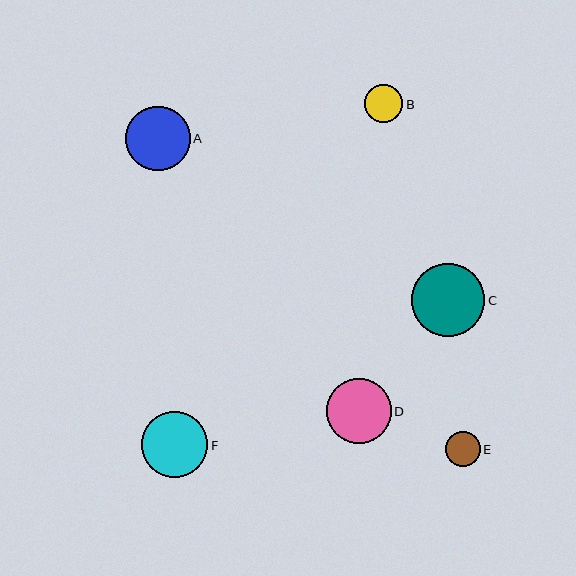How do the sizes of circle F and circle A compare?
Circle F and circle A are approximately the same size.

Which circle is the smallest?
Circle E is the smallest with a size of approximately 35 pixels.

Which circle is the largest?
Circle C is the largest with a size of approximately 74 pixels.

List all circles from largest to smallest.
From largest to smallest: C, F, D, A, B, E.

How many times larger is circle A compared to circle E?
Circle A is approximately 1.8 times the size of circle E.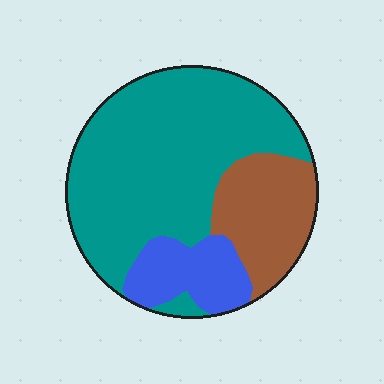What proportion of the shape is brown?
Brown covers roughly 20% of the shape.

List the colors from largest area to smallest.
From largest to smallest: teal, brown, blue.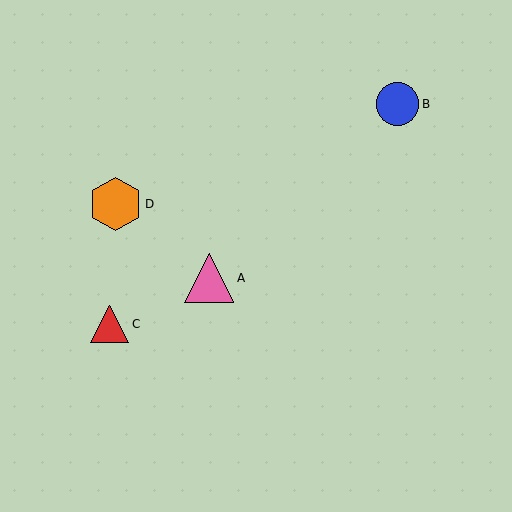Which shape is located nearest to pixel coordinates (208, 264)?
The pink triangle (labeled A) at (209, 278) is nearest to that location.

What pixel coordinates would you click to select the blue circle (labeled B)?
Click at (397, 104) to select the blue circle B.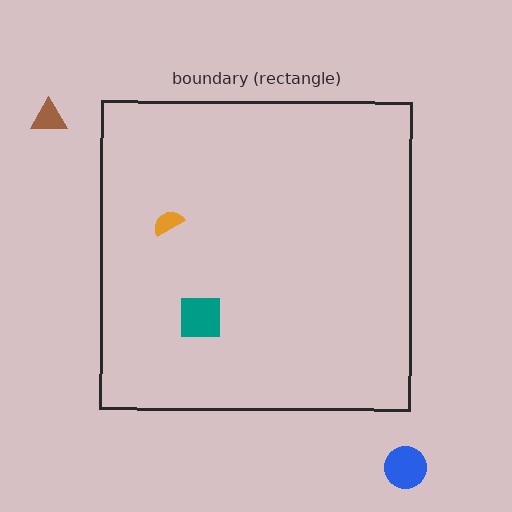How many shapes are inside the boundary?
2 inside, 2 outside.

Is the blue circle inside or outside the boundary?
Outside.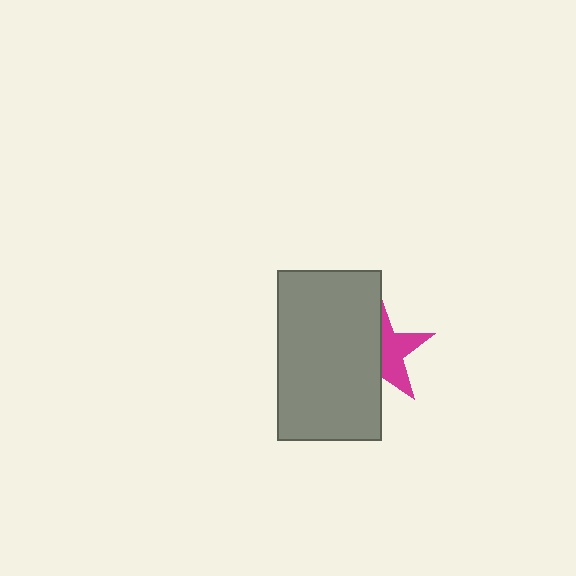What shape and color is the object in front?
The object in front is a gray rectangle.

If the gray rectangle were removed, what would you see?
You would see the complete magenta star.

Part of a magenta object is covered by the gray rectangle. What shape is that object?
It is a star.